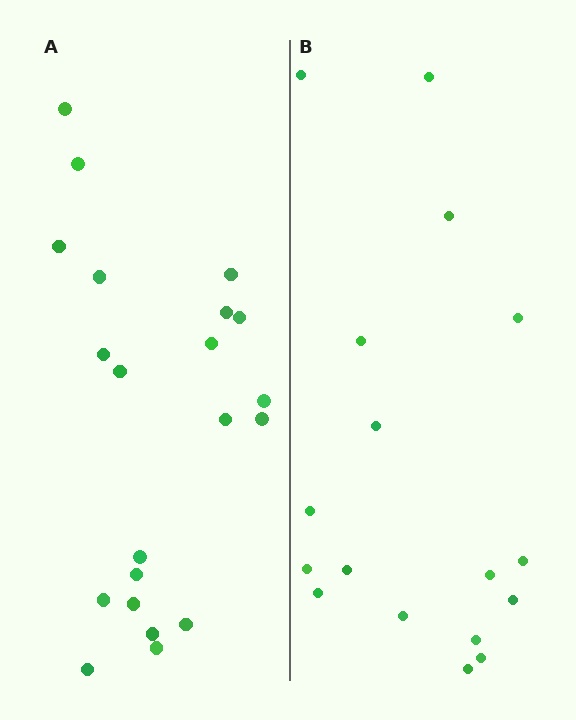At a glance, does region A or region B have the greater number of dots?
Region A (the left region) has more dots.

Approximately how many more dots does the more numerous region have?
Region A has about 4 more dots than region B.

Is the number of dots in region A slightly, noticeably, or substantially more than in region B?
Region A has only slightly more — the two regions are fairly close. The ratio is roughly 1.2 to 1.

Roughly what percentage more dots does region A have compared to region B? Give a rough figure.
About 25% more.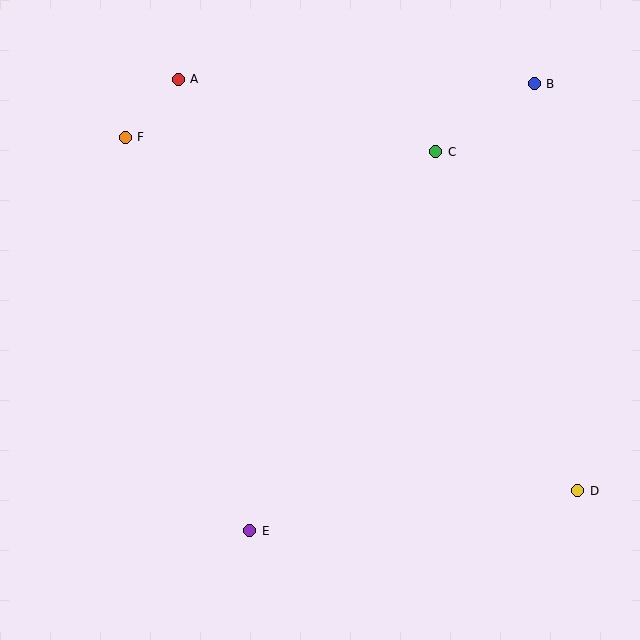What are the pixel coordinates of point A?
Point A is at (178, 79).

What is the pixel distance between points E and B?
The distance between E and B is 530 pixels.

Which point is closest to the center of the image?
Point C at (436, 152) is closest to the center.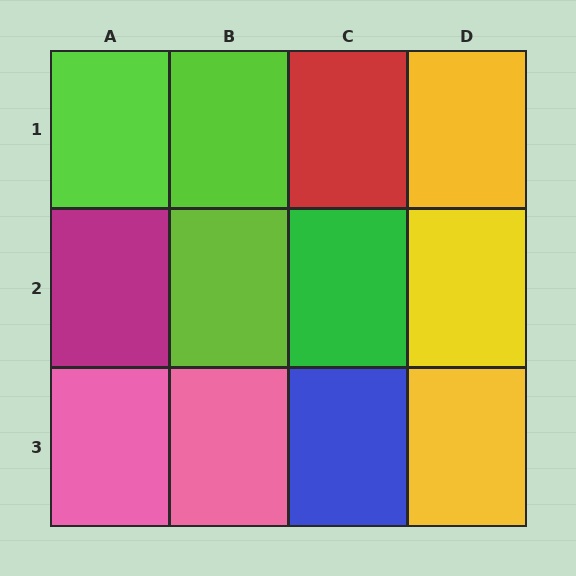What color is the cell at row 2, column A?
Magenta.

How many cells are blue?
1 cell is blue.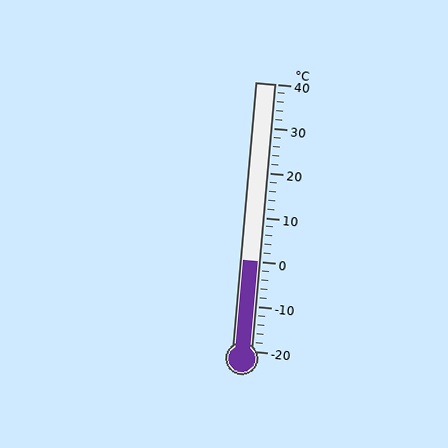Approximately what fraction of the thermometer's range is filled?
The thermometer is filled to approximately 35% of its range.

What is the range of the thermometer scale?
The thermometer scale ranges from -20°C to 40°C.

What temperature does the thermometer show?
The thermometer shows approximately 0°C.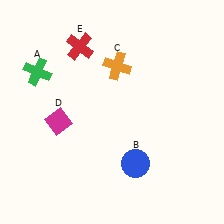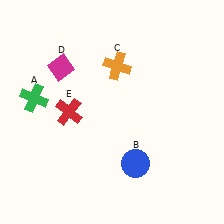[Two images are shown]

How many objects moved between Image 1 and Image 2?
3 objects moved between the two images.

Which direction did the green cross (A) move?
The green cross (A) moved down.